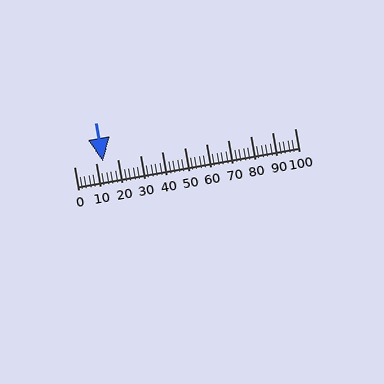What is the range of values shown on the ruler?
The ruler shows values from 0 to 100.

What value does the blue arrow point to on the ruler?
The blue arrow points to approximately 13.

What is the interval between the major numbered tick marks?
The major tick marks are spaced 10 units apart.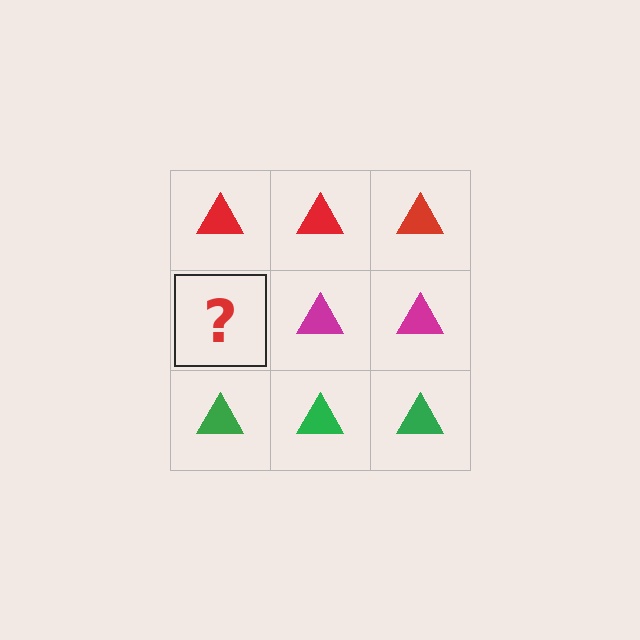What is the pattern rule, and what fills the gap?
The rule is that each row has a consistent color. The gap should be filled with a magenta triangle.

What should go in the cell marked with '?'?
The missing cell should contain a magenta triangle.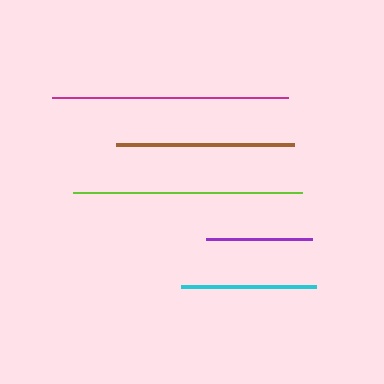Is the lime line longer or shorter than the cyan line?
The lime line is longer than the cyan line.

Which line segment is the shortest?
The purple line is the shortest at approximately 106 pixels.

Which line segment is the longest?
The magenta line is the longest at approximately 236 pixels.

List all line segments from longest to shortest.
From longest to shortest: magenta, lime, brown, cyan, purple.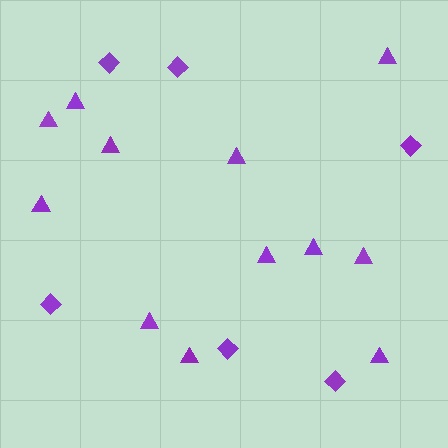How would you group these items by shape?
There are 2 groups: one group of triangles (12) and one group of diamonds (6).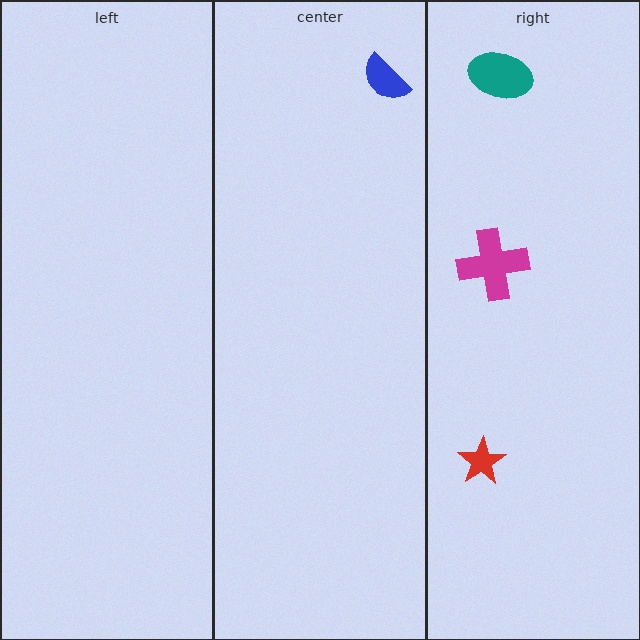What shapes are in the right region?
The red star, the teal ellipse, the magenta cross.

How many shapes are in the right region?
3.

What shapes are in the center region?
The blue semicircle.